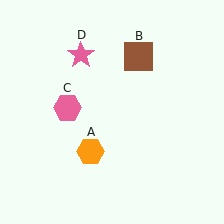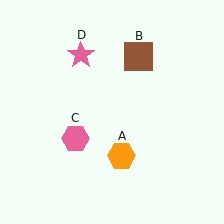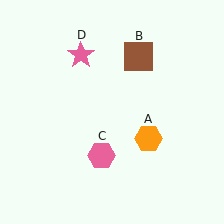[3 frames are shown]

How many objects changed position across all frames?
2 objects changed position: orange hexagon (object A), pink hexagon (object C).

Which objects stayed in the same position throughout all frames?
Brown square (object B) and pink star (object D) remained stationary.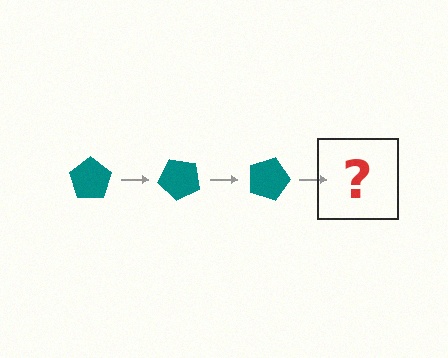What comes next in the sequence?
The next element should be a teal pentagon rotated 135 degrees.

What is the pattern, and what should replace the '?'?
The pattern is that the pentagon rotates 45 degrees each step. The '?' should be a teal pentagon rotated 135 degrees.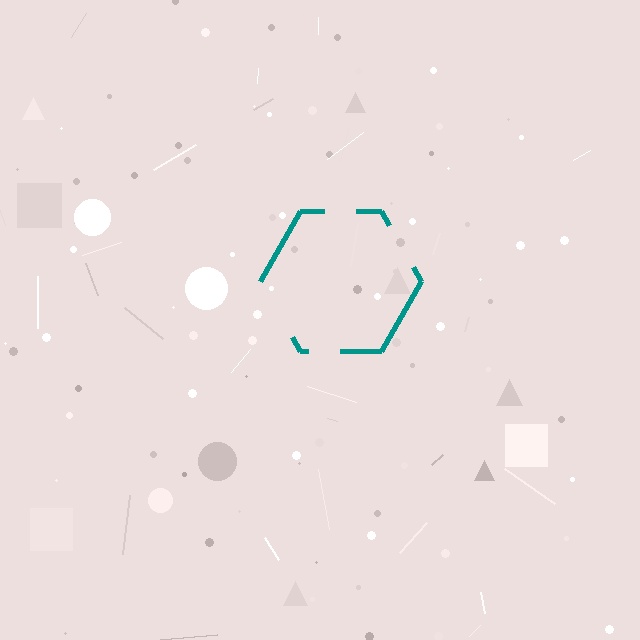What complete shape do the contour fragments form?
The contour fragments form a hexagon.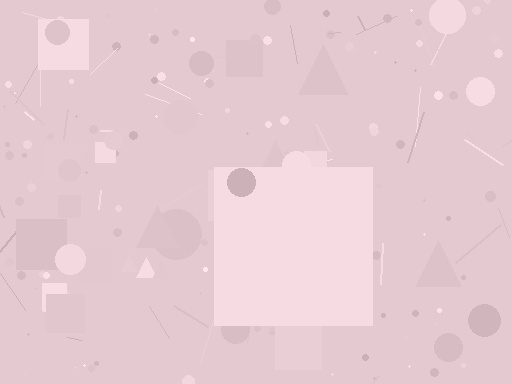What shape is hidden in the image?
A square is hidden in the image.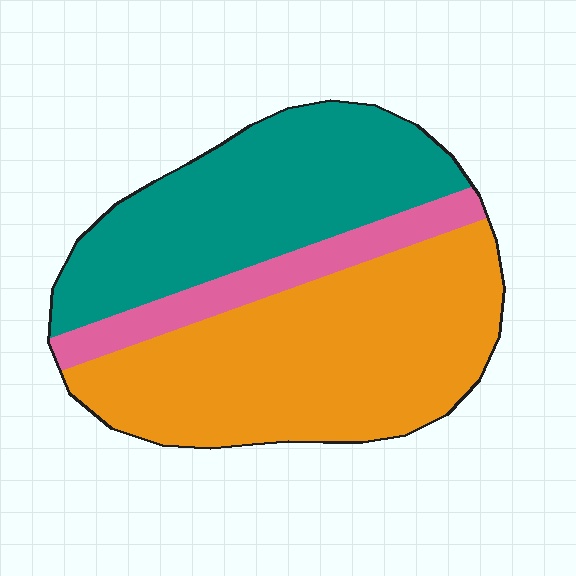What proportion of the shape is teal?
Teal covers about 40% of the shape.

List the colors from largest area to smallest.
From largest to smallest: orange, teal, pink.